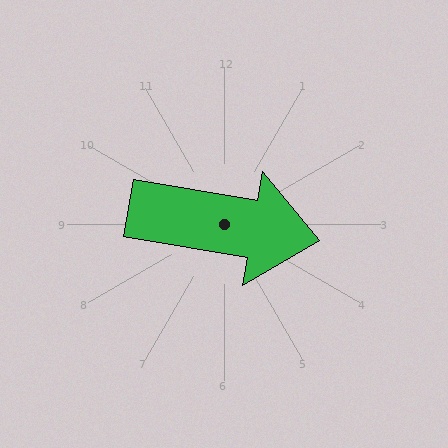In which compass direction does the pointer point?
East.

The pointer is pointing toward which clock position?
Roughly 3 o'clock.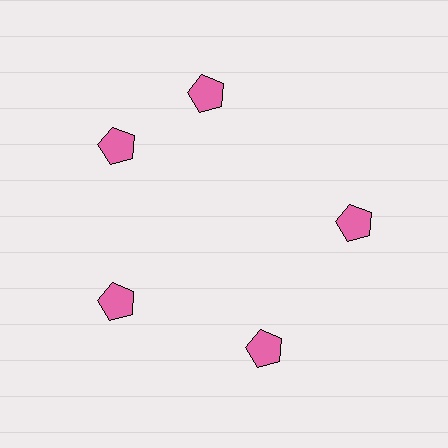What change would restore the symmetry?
The symmetry would be restored by rotating it back into even spacing with its neighbors so that all 5 pentagons sit at equal angles and equal distance from the center.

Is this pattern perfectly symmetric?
No. The 5 pink pentagons are arranged in a ring, but one element near the 1 o'clock position is rotated out of alignment along the ring, breaking the 5-fold rotational symmetry.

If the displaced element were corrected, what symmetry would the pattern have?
It would have 5-fold rotational symmetry — the pattern would map onto itself every 72 degrees.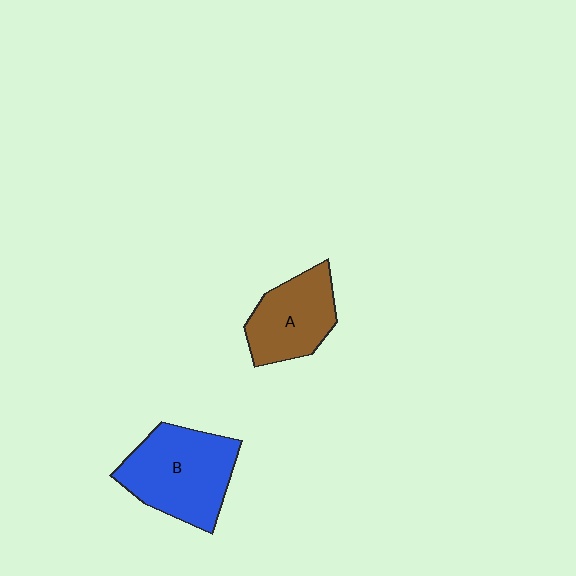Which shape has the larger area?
Shape B (blue).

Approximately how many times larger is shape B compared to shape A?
Approximately 1.4 times.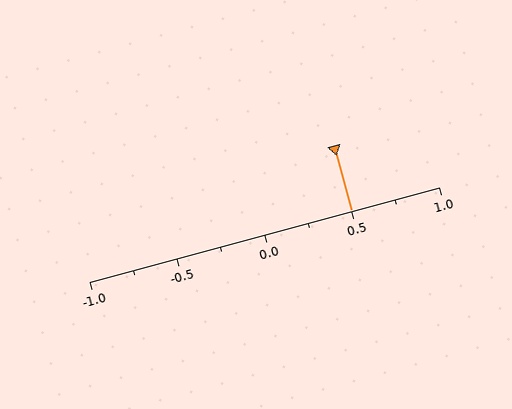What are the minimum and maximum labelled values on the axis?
The axis runs from -1.0 to 1.0.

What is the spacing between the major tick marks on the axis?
The major ticks are spaced 0.5 apart.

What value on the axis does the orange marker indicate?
The marker indicates approximately 0.5.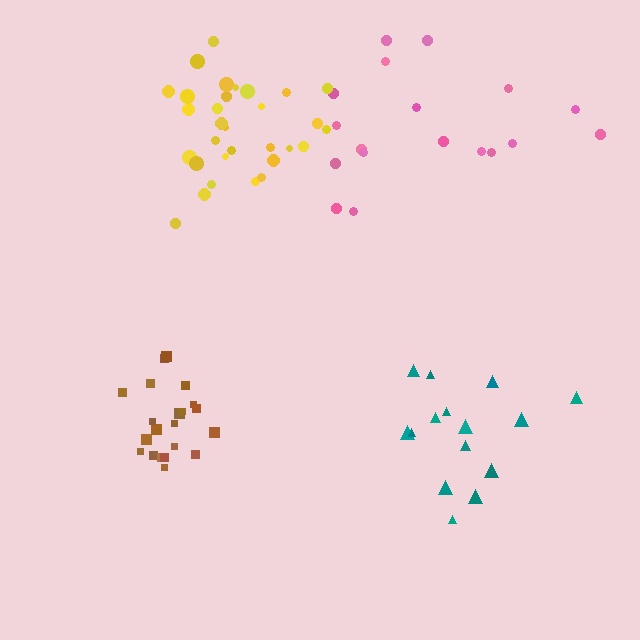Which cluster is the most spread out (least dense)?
Pink.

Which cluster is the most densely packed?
Brown.